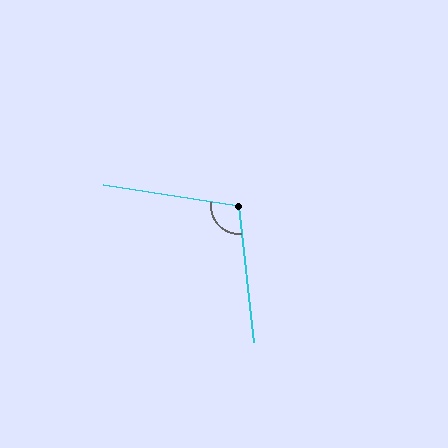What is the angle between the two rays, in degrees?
Approximately 105 degrees.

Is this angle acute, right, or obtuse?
It is obtuse.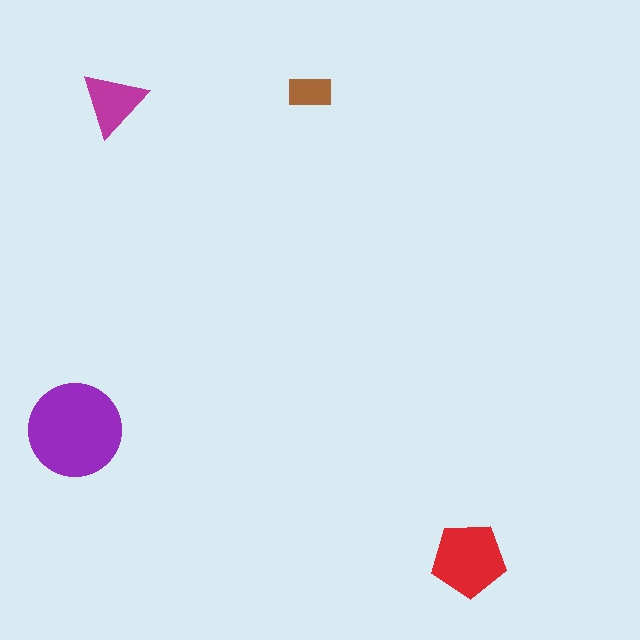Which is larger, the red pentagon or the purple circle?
The purple circle.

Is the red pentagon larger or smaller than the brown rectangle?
Larger.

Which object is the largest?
The purple circle.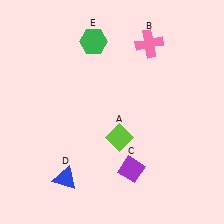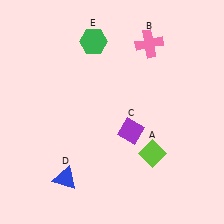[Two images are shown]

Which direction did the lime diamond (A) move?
The lime diamond (A) moved right.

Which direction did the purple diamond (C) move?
The purple diamond (C) moved up.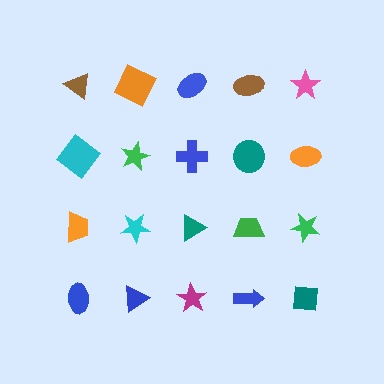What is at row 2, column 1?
A cyan diamond.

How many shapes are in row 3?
5 shapes.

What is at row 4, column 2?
A blue triangle.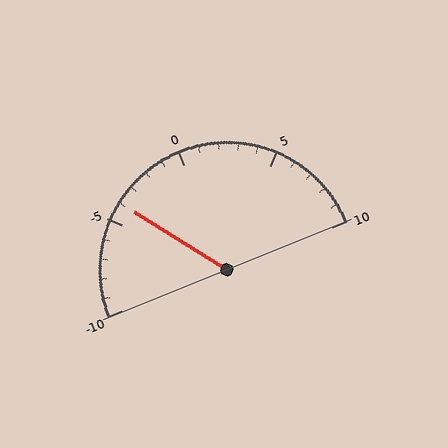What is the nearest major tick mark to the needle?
The nearest major tick mark is -5.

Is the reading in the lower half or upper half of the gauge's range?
The reading is in the lower half of the range (-10 to 10).